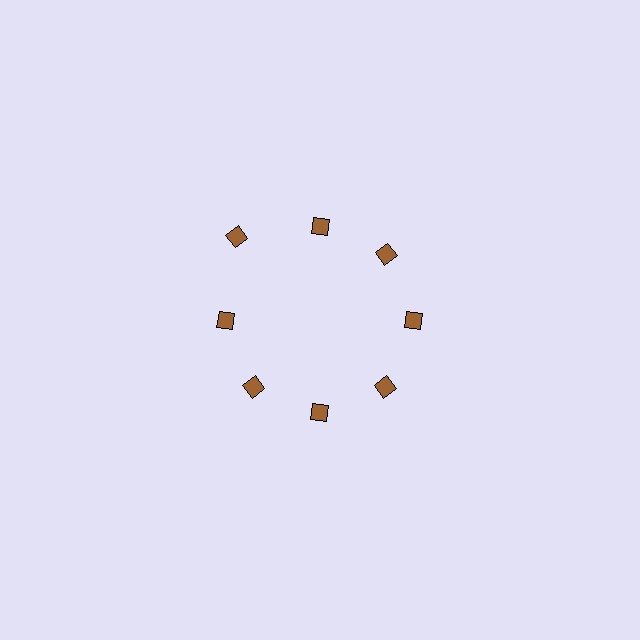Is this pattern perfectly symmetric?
No. The 8 brown diamonds are arranged in a ring, but one element near the 10 o'clock position is pushed outward from the center, breaking the 8-fold rotational symmetry.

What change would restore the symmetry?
The symmetry would be restored by moving it inward, back onto the ring so that all 8 diamonds sit at equal angles and equal distance from the center.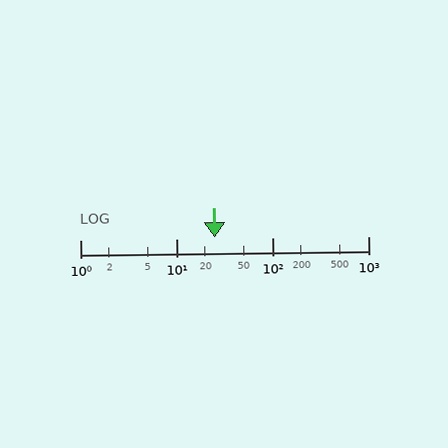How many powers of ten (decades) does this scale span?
The scale spans 3 decades, from 1 to 1000.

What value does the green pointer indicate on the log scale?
The pointer indicates approximately 25.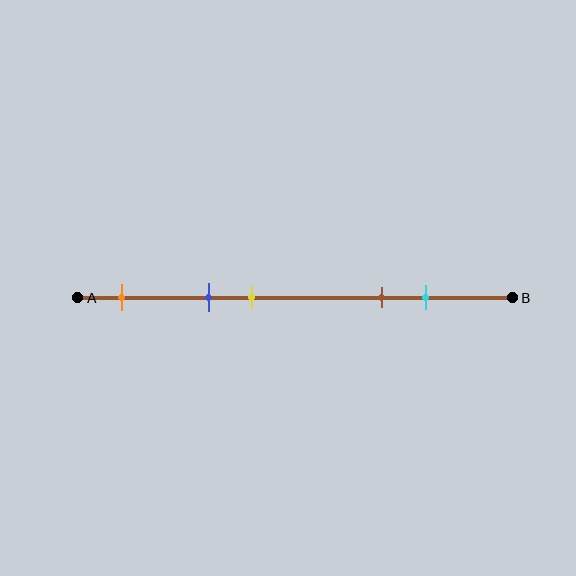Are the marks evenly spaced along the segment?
No, the marks are not evenly spaced.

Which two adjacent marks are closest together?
The blue and yellow marks are the closest adjacent pair.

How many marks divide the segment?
There are 5 marks dividing the segment.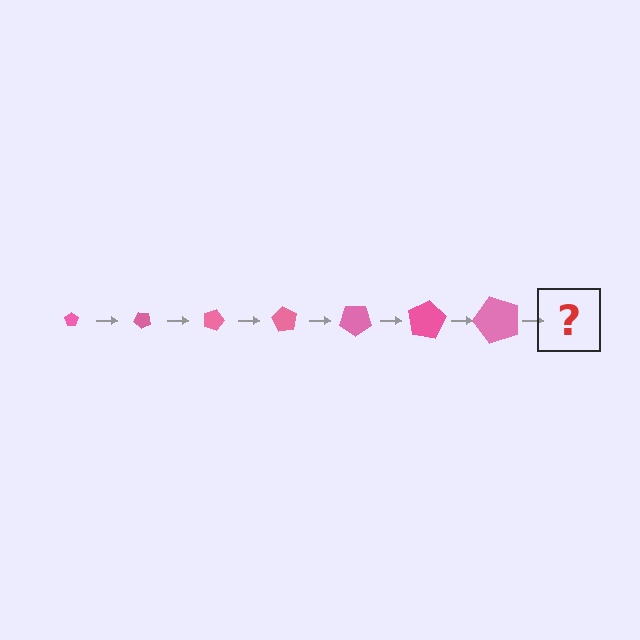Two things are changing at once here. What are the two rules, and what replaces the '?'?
The two rules are that the pentagon grows larger each step and it rotates 45 degrees each step. The '?' should be a pentagon, larger than the previous one and rotated 315 degrees from the start.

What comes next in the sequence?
The next element should be a pentagon, larger than the previous one and rotated 315 degrees from the start.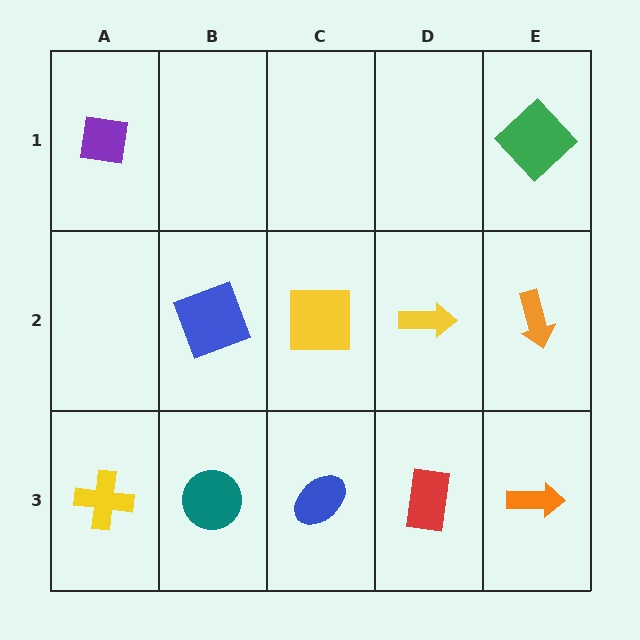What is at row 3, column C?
A blue ellipse.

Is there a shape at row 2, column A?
No, that cell is empty.